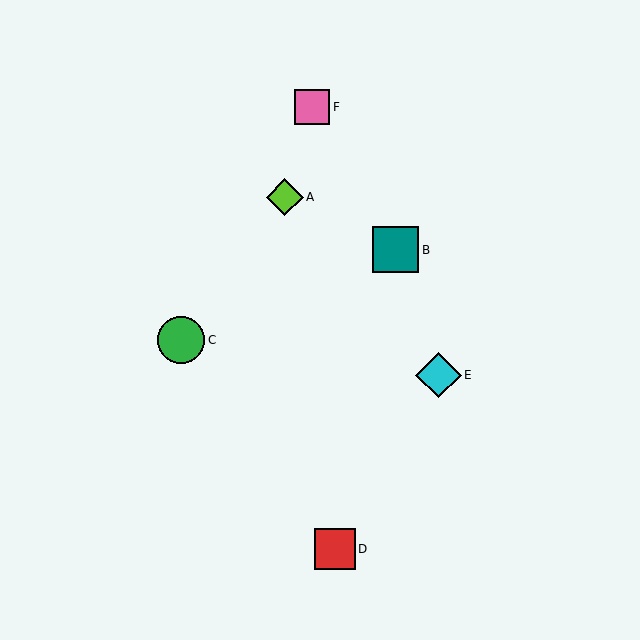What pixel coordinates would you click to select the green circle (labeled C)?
Click at (181, 340) to select the green circle C.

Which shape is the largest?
The green circle (labeled C) is the largest.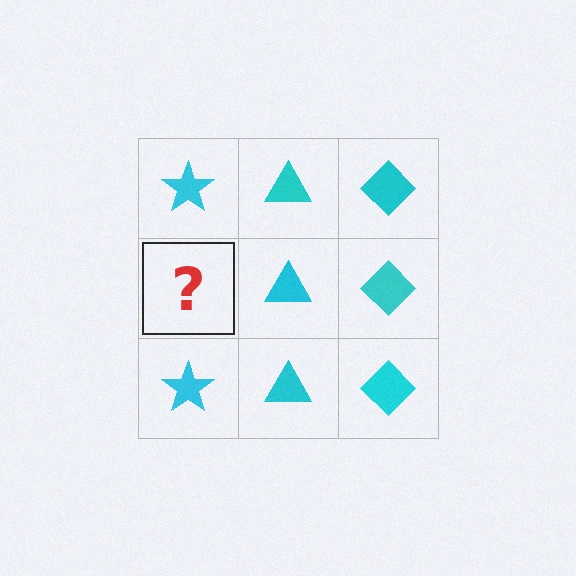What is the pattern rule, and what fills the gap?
The rule is that each column has a consistent shape. The gap should be filled with a cyan star.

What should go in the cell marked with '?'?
The missing cell should contain a cyan star.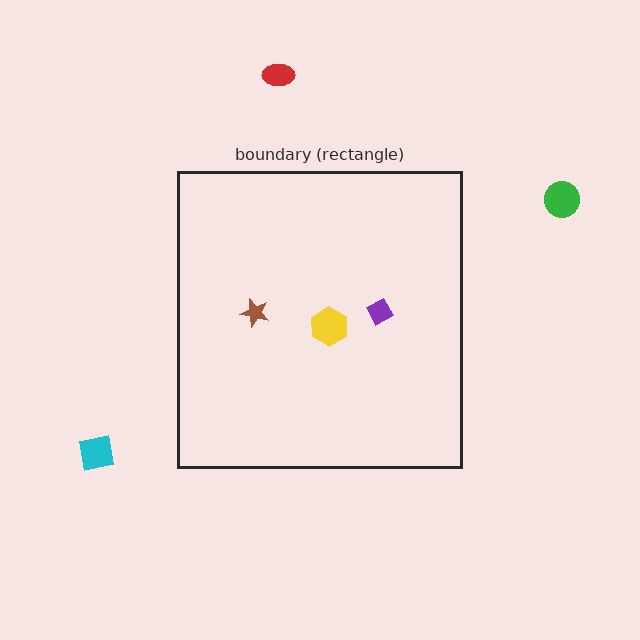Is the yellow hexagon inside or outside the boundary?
Inside.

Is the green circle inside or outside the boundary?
Outside.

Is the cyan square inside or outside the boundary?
Outside.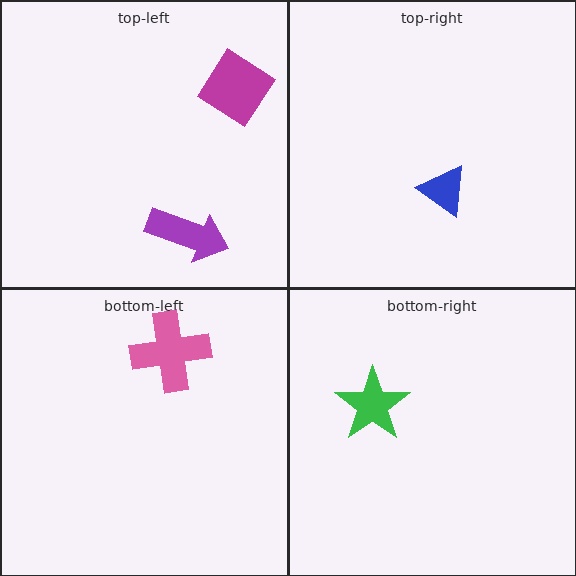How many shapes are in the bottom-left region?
1.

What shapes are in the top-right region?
The blue triangle.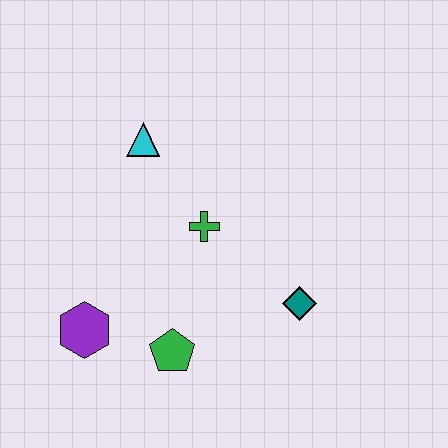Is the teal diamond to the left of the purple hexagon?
No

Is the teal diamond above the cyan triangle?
No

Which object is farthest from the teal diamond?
The cyan triangle is farthest from the teal diamond.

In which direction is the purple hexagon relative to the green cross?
The purple hexagon is to the left of the green cross.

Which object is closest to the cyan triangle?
The green cross is closest to the cyan triangle.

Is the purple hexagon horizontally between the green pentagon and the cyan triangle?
No